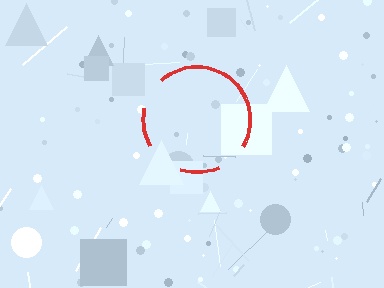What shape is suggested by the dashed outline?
The dashed outline suggests a circle.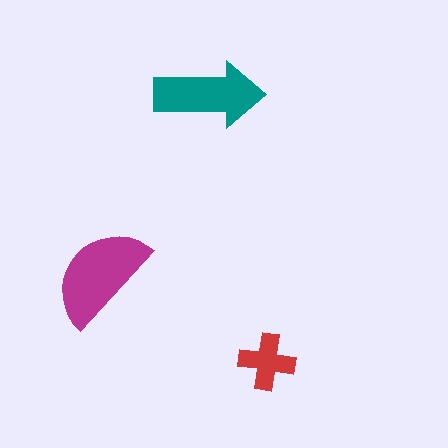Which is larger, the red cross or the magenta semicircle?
The magenta semicircle.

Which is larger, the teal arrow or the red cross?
The teal arrow.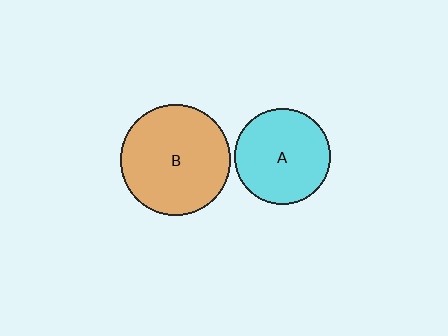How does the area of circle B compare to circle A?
Approximately 1.3 times.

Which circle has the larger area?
Circle B (orange).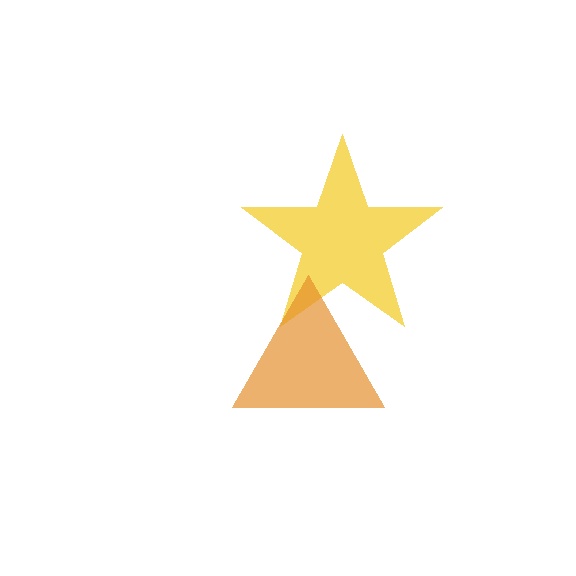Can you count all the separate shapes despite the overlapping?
Yes, there are 2 separate shapes.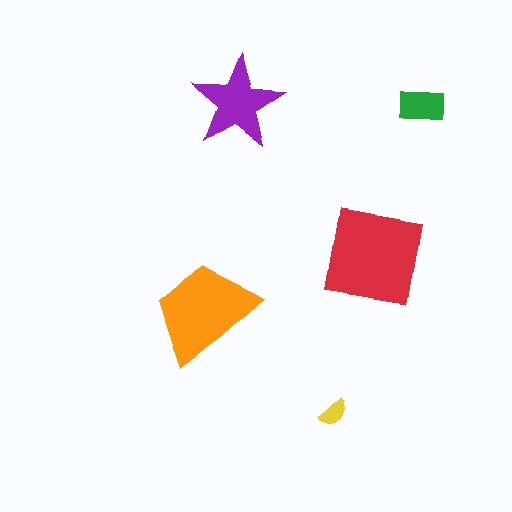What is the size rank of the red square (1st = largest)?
1st.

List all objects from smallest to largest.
The yellow semicircle, the green rectangle, the purple star, the orange trapezoid, the red square.